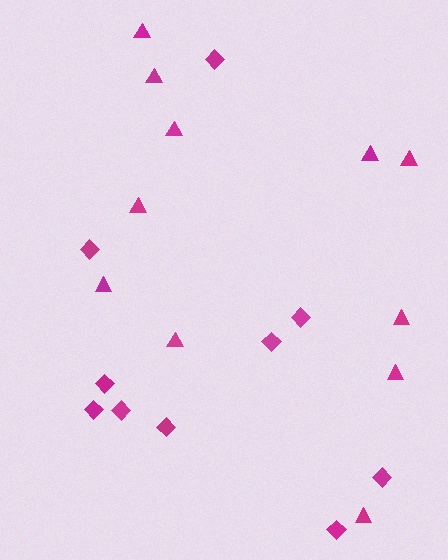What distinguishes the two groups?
There are 2 groups: one group of diamonds (10) and one group of triangles (11).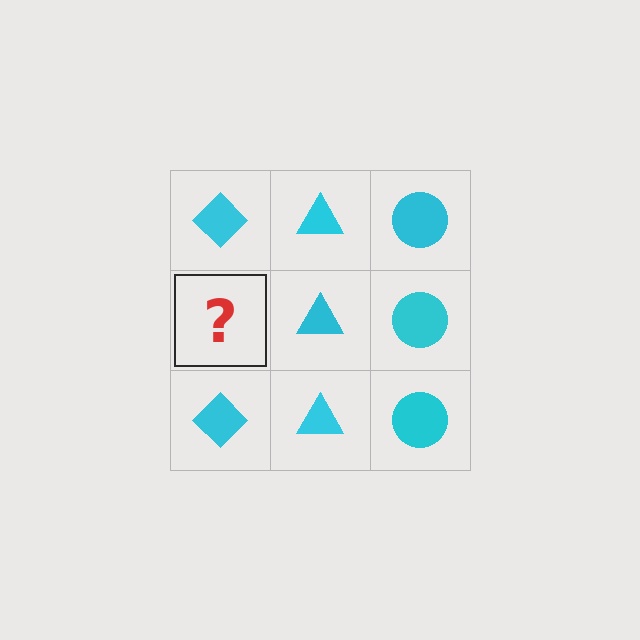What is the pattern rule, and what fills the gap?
The rule is that each column has a consistent shape. The gap should be filled with a cyan diamond.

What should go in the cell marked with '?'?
The missing cell should contain a cyan diamond.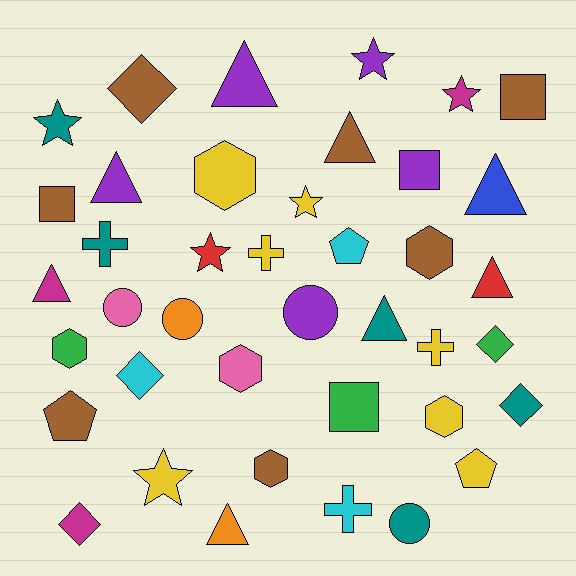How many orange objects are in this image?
There are 2 orange objects.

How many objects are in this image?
There are 40 objects.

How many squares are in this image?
There are 4 squares.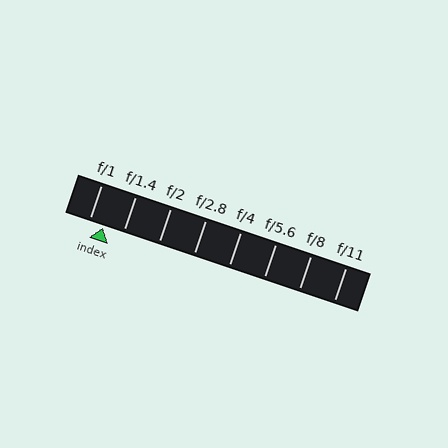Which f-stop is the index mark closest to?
The index mark is closest to f/1.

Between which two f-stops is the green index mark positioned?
The index mark is between f/1 and f/1.4.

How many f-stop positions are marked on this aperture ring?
There are 8 f-stop positions marked.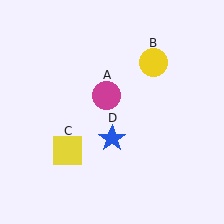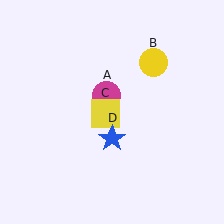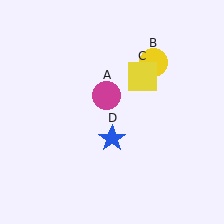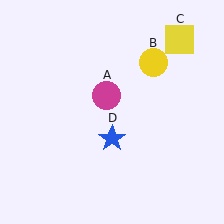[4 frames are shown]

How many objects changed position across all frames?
1 object changed position: yellow square (object C).